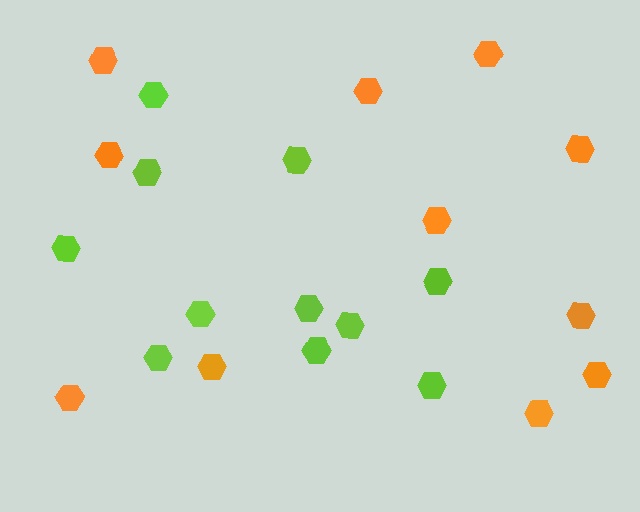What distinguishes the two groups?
There are 2 groups: one group of lime hexagons (11) and one group of orange hexagons (11).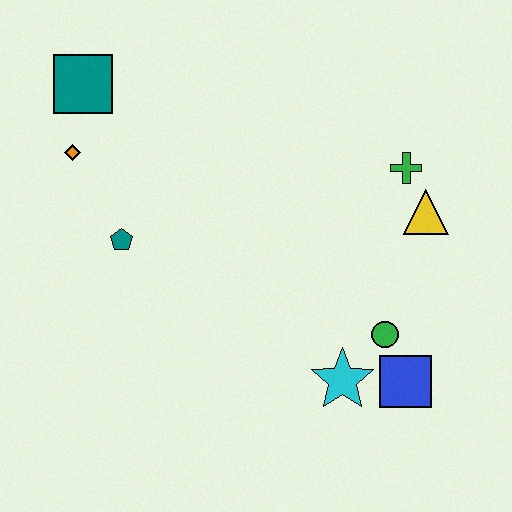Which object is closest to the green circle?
The blue square is closest to the green circle.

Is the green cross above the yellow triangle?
Yes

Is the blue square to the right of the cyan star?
Yes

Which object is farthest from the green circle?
The teal square is farthest from the green circle.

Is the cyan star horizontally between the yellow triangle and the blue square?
No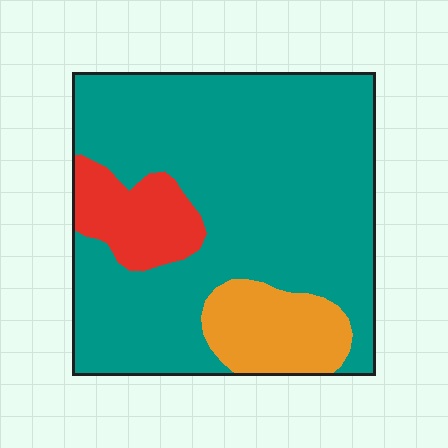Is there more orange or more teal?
Teal.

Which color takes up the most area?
Teal, at roughly 75%.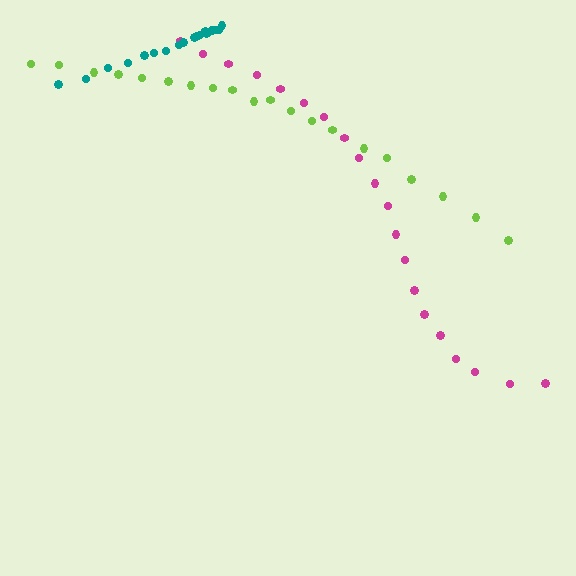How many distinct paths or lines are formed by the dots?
There are 3 distinct paths.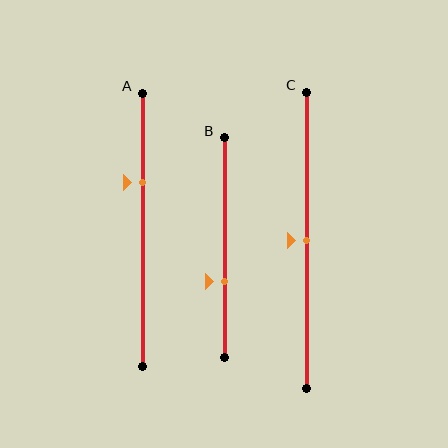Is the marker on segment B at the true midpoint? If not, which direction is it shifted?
No, the marker on segment B is shifted downward by about 15% of the segment length.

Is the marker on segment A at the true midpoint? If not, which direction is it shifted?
No, the marker on segment A is shifted upward by about 17% of the segment length.